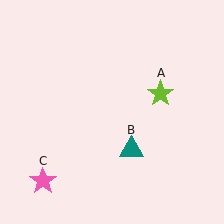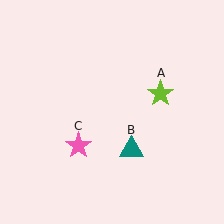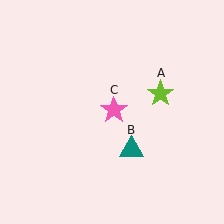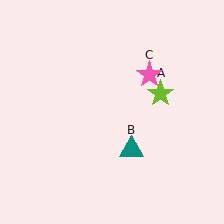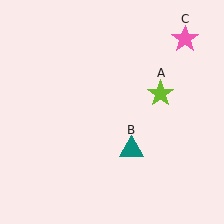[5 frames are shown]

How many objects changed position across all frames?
1 object changed position: pink star (object C).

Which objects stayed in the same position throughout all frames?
Lime star (object A) and teal triangle (object B) remained stationary.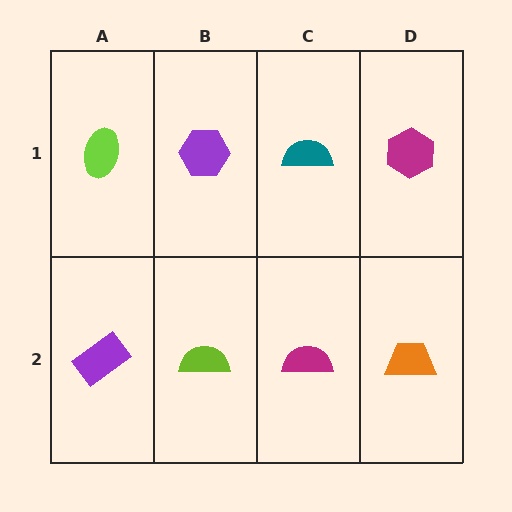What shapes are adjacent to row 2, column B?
A purple hexagon (row 1, column B), a purple rectangle (row 2, column A), a magenta semicircle (row 2, column C).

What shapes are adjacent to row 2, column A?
A lime ellipse (row 1, column A), a lime semicircle (row 2, column B).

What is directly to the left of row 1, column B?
A lime ellipse.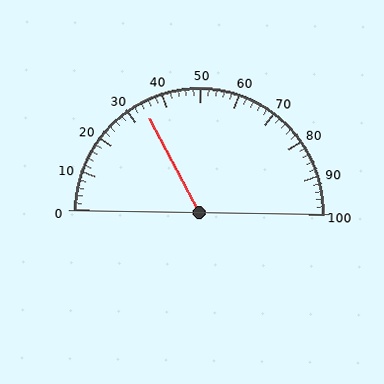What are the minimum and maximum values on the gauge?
The gauge ranges from 0 to 100.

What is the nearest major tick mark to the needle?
The nearest major tick mark is 30.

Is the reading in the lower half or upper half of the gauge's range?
The reading is in the lower half of the range (0 to 100).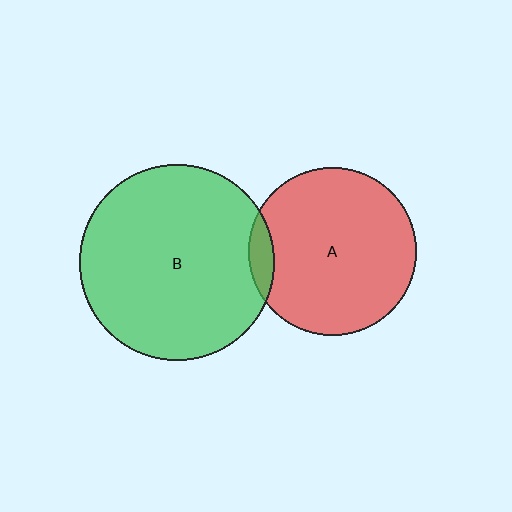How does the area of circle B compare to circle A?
Approximately 1.4 times.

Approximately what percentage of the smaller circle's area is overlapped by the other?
Approximately 5%.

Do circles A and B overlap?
Yes.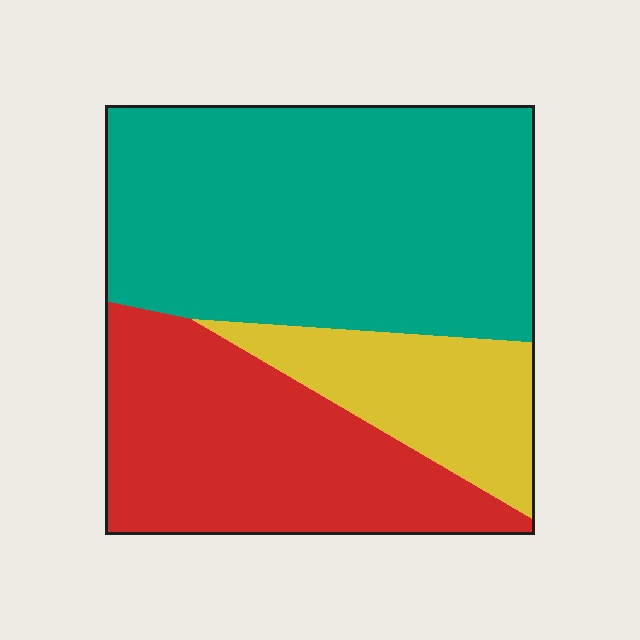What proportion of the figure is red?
Red takes up about one third (1/3) of the figure.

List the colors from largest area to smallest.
From largest to smallest: teal, red, yellow.